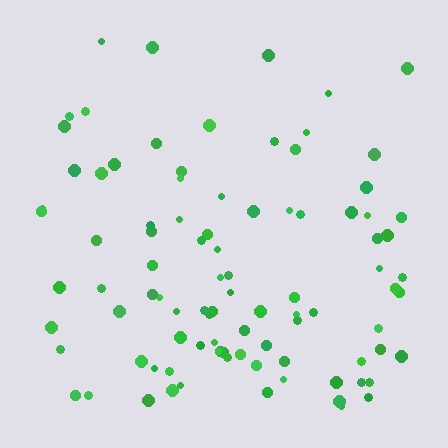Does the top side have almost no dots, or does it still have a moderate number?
Still a moderate number, just noticeably fewer than the bottom.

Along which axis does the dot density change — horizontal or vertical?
Vertical.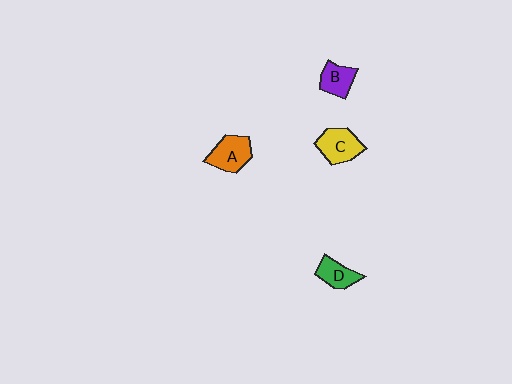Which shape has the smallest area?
Shape B (purple).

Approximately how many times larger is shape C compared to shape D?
Approximately 1.4 times.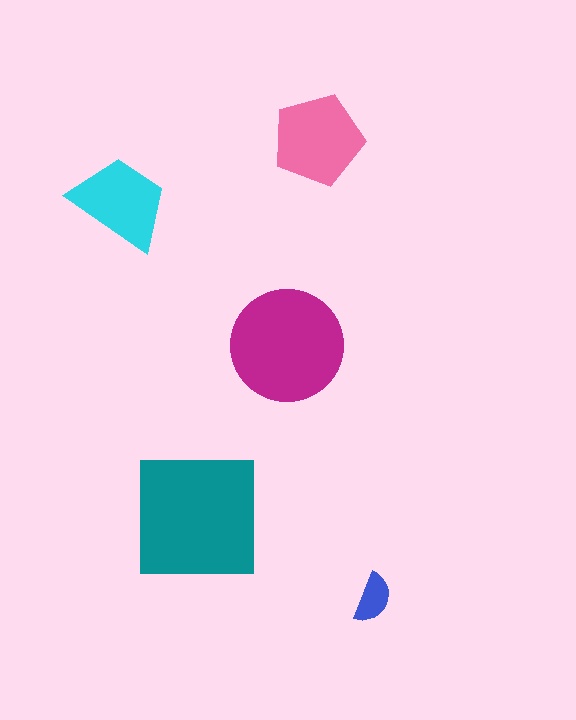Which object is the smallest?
The blue semicircle.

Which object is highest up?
The pink pentagon is topmost.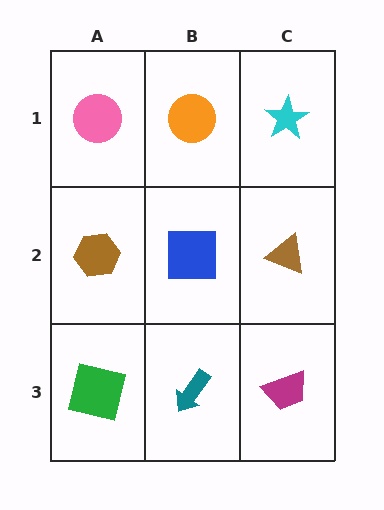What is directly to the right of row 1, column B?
A cyan star.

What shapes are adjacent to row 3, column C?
A brown triangle (row 2, column C), a teal arrow (row 3, column B).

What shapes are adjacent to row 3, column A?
A brown hexagon (row 2, column A), a teal arrow (row 3, column B).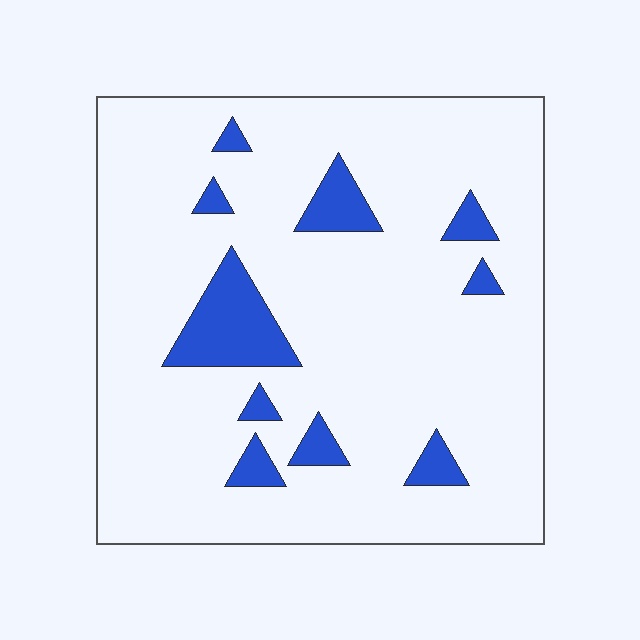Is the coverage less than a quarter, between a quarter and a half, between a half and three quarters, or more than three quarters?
Less than a quarter.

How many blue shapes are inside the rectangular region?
10.